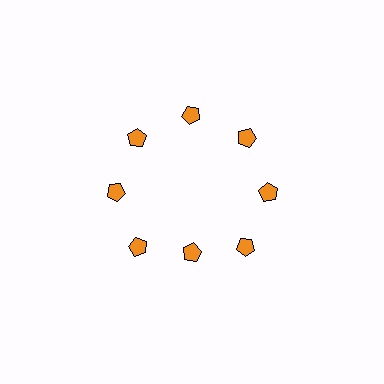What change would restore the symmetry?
The symmetry would be restored by moving it outward, back onto the ring so that all 8 pentagons sit at equal angles and equal distance from the center.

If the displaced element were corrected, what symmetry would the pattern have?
It would have 8-fold rotational symmetry — the pattern would map onto itself every 45 degrees.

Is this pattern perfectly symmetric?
No. The 8 orange pentagons are arranged in a ring, but one element near the 6 o'clock position is pulled inward toward the center, breaking the 8-fold rotational symmetry.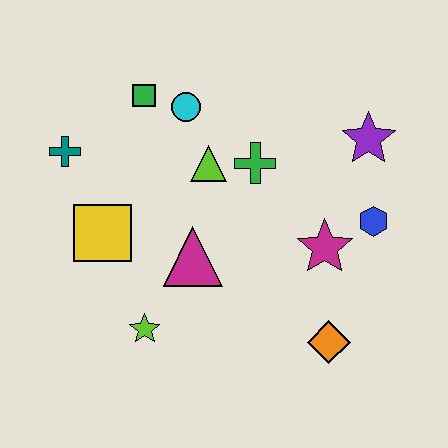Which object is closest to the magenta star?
The blue hexagon is closest to the magenta star.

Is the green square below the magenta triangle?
No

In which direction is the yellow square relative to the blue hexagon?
The yellow square is to the left of the blue hexagon.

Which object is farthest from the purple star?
The teal cross is farthest from the purple star.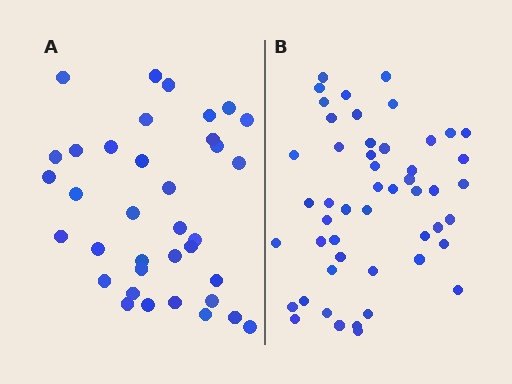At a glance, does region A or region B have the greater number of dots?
Region B (the right region) has more dots.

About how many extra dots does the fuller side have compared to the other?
Region B has approximately 15 more dots than region A.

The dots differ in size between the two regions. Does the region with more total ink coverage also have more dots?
No. Region A has more total ink coverage because its dots are larger, but region B actually contains more individual dots. Total area can be misleading — the number of items is what matters here.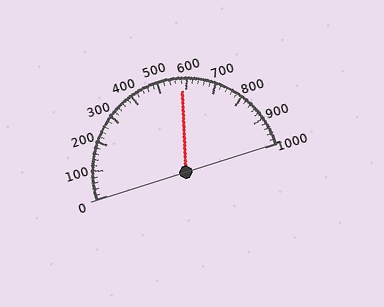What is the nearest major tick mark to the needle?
The nearest major tick mark is 600.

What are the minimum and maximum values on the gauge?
The gauge ranges from 0 to 1000.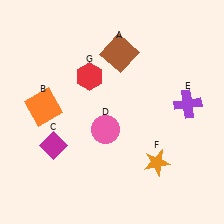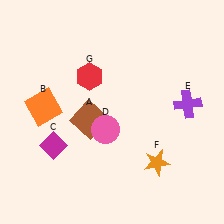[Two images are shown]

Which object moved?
The brown square (A) moved down.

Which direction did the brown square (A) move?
The brown square (A) moved down.